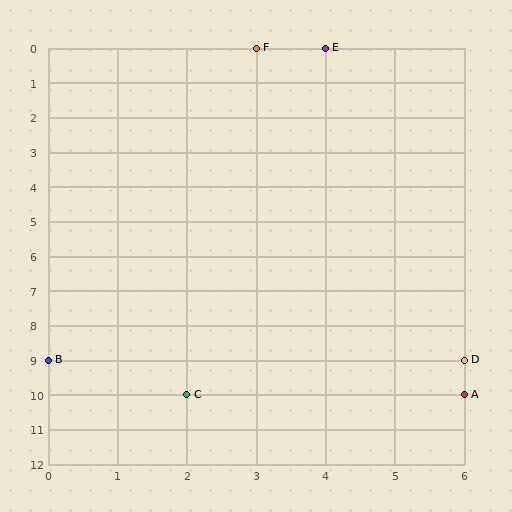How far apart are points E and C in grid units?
Points E and C are 2 columns and 10 rows apart (about 10.2 grid units diagonally).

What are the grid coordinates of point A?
Point A is at grid coordinates (6, 10).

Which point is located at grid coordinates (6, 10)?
Point A is at (6, 10).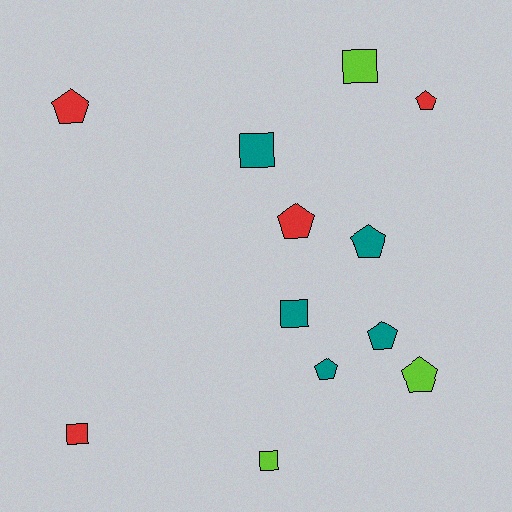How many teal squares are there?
There are 2 teal squares.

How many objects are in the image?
There are 12 objects.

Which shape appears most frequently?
Pentagon, with 7 objects.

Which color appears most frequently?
Teal, with 5 objects.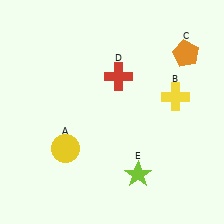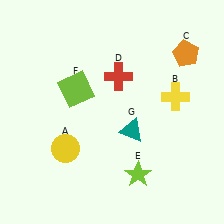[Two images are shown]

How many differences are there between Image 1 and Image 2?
There are 2 differences between the two images.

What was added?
A lime square (F), a teal triangle (G) were added in Image 2.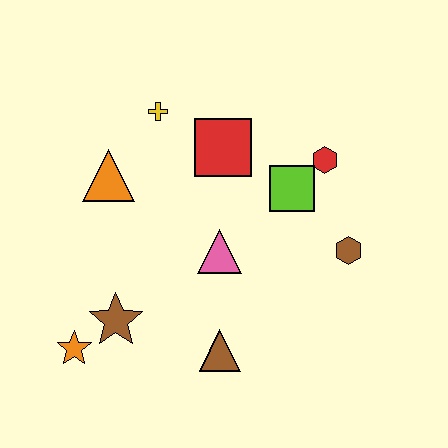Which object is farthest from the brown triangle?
The yellow cross is farthest from the brown triangle.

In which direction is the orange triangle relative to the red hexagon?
The orange triangle is to the left of the red hexagon.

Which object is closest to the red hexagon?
The lime square is closest to the red hexagon.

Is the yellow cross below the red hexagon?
No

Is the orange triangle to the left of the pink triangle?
Yes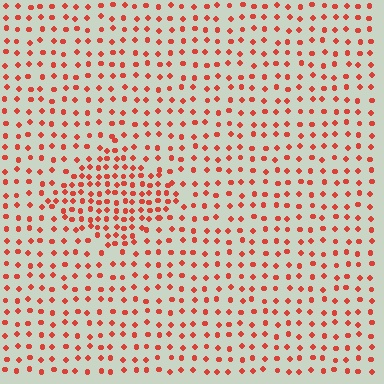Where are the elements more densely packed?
The elements are more densely packed inside the diamond boundary.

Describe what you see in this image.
The image contains small red elements arranged at two different densities. A diamond-shaped region is visible where the elements are more densely packed than the surrounding area.